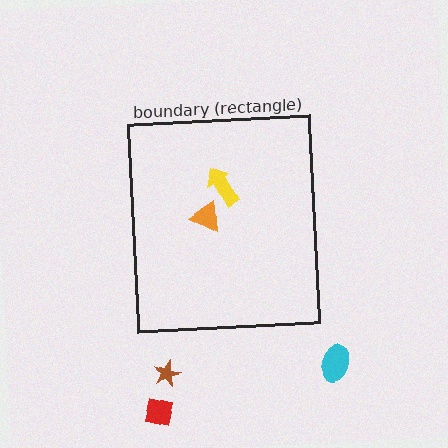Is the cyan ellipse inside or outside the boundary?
Outside.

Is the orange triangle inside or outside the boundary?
Inside.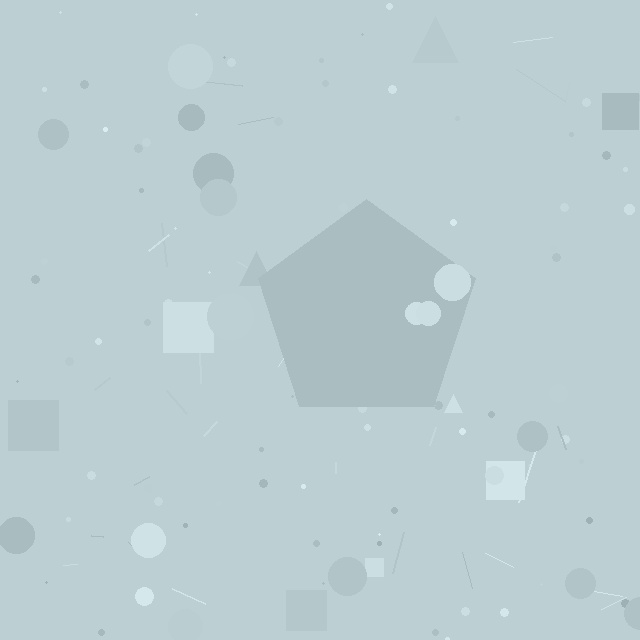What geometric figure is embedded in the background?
A pentagon is embedded in the background.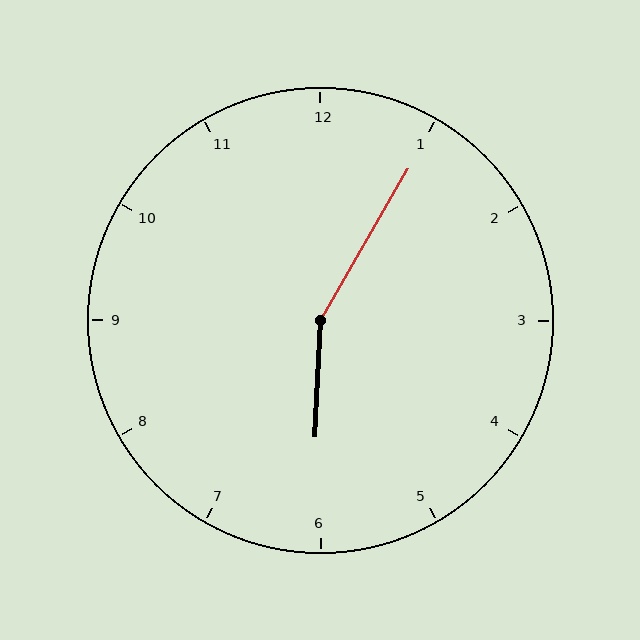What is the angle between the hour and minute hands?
Approximately 152 degrees.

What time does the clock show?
6:05.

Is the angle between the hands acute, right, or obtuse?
It is obtuse.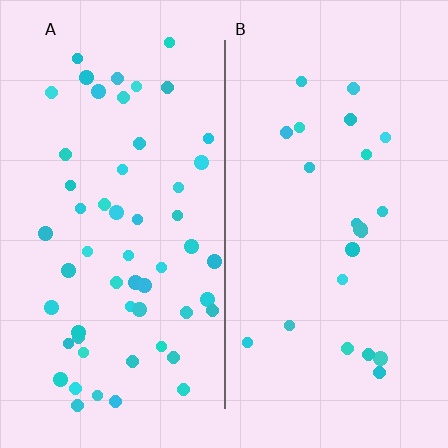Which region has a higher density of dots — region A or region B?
A (the left).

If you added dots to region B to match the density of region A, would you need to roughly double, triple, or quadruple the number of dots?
Approximately double.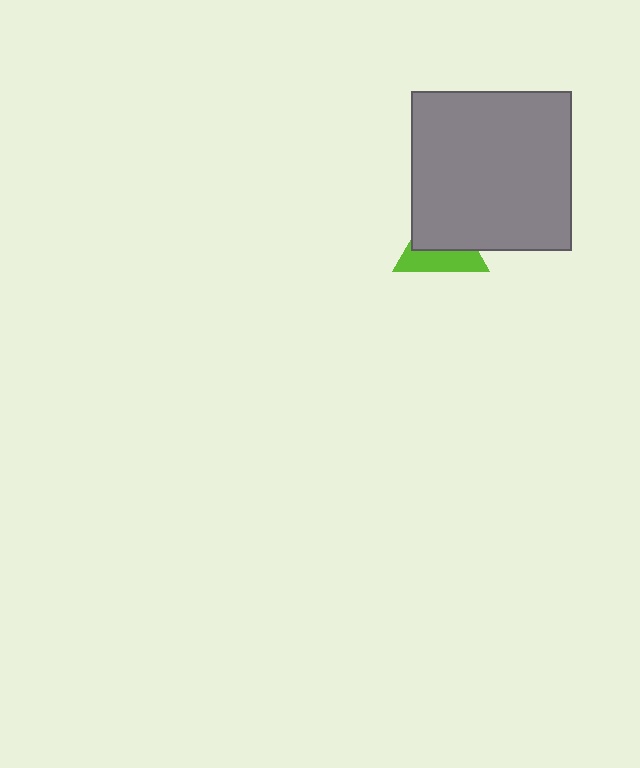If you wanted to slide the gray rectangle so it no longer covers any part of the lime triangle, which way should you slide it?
Slide it toward the upper-right — that is the most direct way to separate the two shapes.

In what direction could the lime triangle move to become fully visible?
The lime triangle could move toward the lower-left. That would shift it out from behind the gray rectangle entirely.